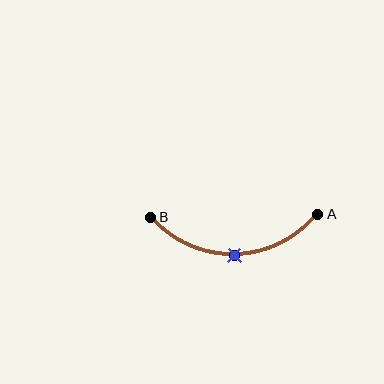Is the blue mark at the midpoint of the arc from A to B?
Yes. The blue mark lies on the arc at equal arc-length from both A and B — it is the arc midpoint.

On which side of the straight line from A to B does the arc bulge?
The arc bulges below the straight line connecting A and B.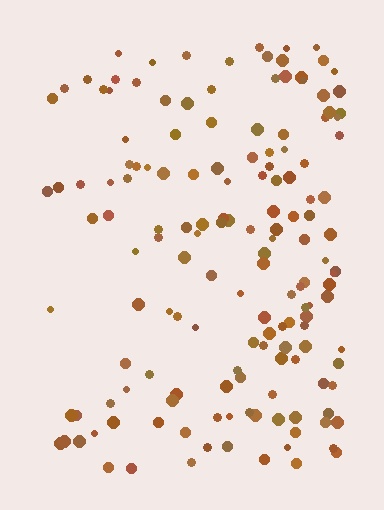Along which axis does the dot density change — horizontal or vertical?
Horizontal.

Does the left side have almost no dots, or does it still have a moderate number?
Still a moderate number, just noticeably fewer than the right.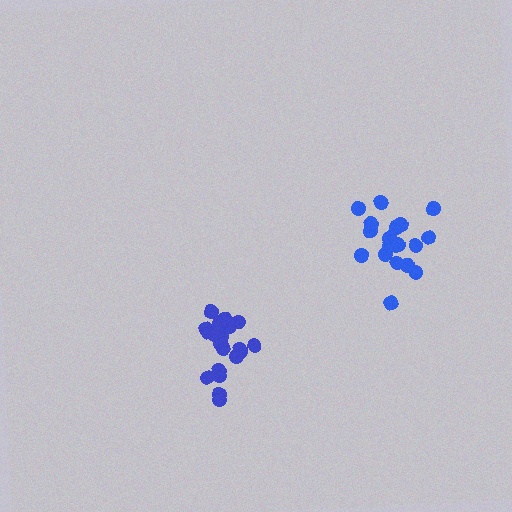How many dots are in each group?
Group 1: 19 dots, Group 2: 21 dots (40 total).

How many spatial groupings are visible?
There are 2 spatial groupings.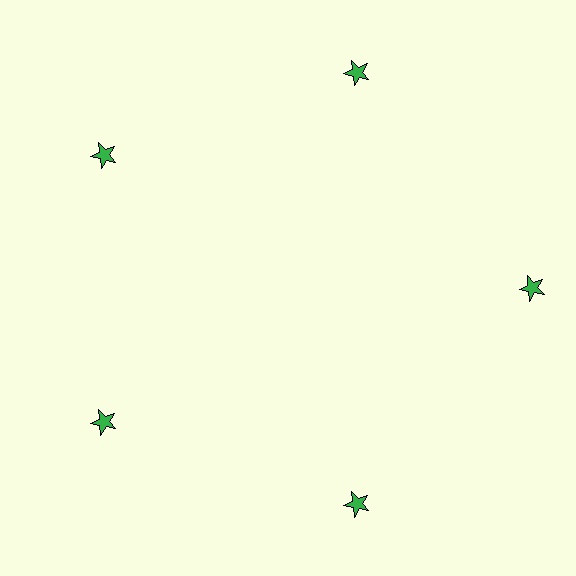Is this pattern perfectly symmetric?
No. The 5 green stars are arranged in a ring, but one element near the 3 o'clock position is pushed outward from the center, breaking the 5-fold rotational symmetry.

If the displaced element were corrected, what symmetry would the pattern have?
It would have 5-fold rotational symmetry — the pattern would map onto itself every 72 degrees.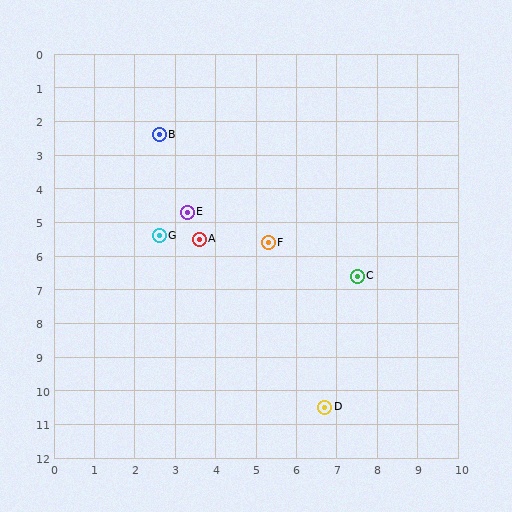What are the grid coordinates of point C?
Point C is at approximately (7.5, 6.6).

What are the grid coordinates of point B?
Point B is at approximately (2.6, 2.4).